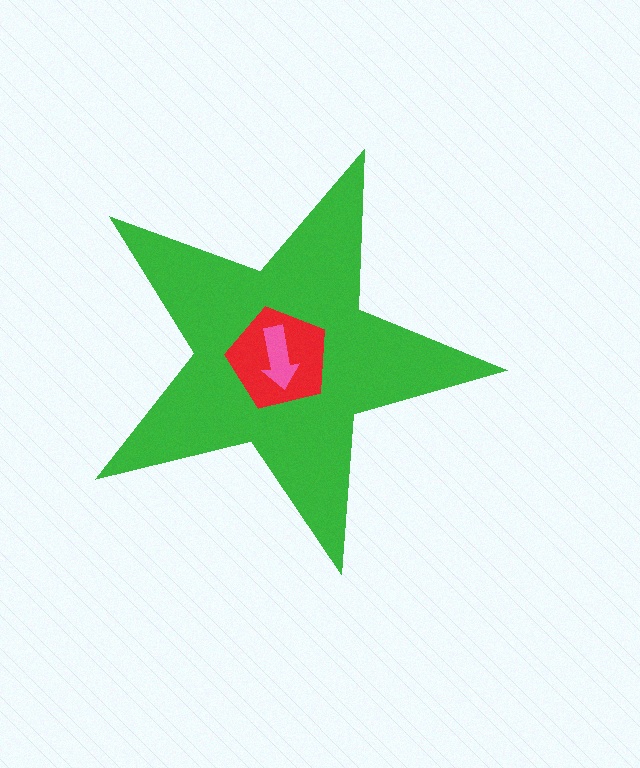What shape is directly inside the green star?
The red pentagon.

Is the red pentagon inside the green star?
Yes.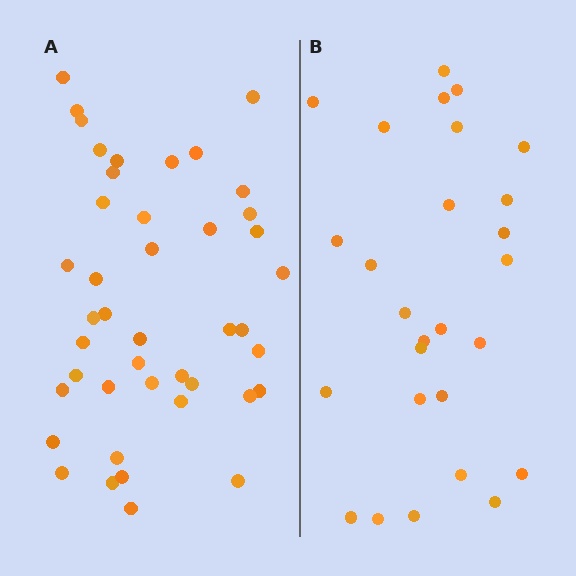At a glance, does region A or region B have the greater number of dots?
Region A (the left region) has more dots.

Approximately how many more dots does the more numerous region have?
Region A has approximately 15 more dots than region B.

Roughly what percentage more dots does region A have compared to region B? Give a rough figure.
About 60% more.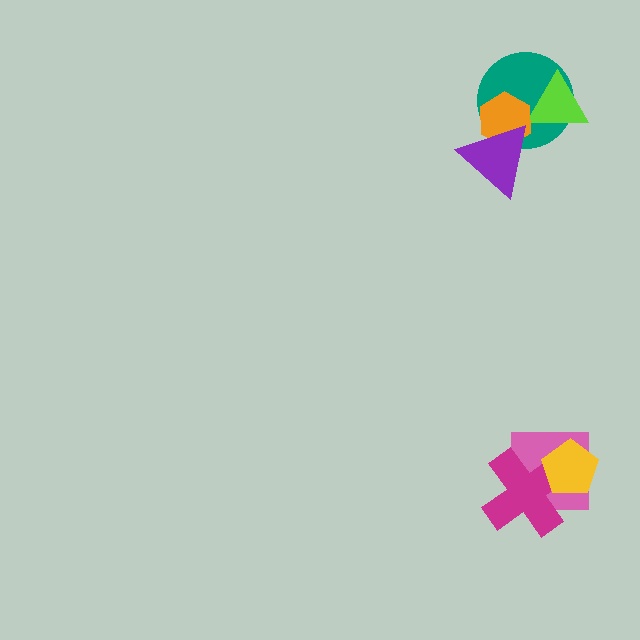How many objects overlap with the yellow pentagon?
2 objects overlap with the yellow pentagon.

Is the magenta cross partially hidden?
Yes, it is partially covered by another shape.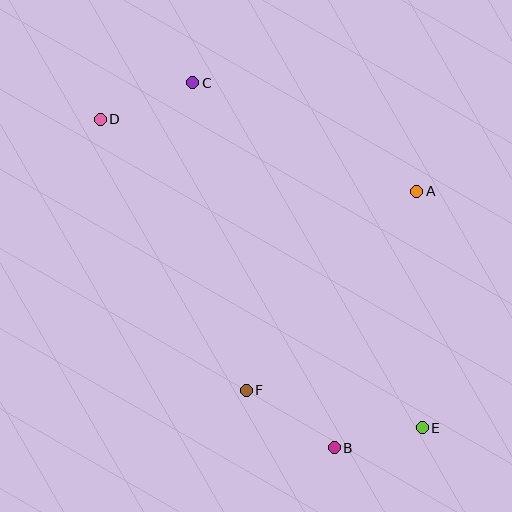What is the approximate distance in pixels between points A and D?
The distance between A and D is approximately 325 pixels.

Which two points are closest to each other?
Points B and E are closest to each other.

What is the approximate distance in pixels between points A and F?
The distance between A and F is approximately 262 pixels.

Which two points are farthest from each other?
Points D and E are farthest from each other.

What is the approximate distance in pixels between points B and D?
The distance between B and D is approximately 404 pixels.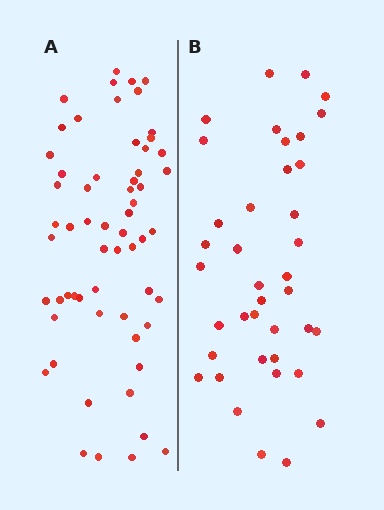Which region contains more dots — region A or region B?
Region A (the left region) has more dots.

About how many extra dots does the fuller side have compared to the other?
Region A has approximately 20 more dots than region B.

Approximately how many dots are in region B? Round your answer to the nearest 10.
About 40 dots. (The exact count is 39, which rounds to 40.)